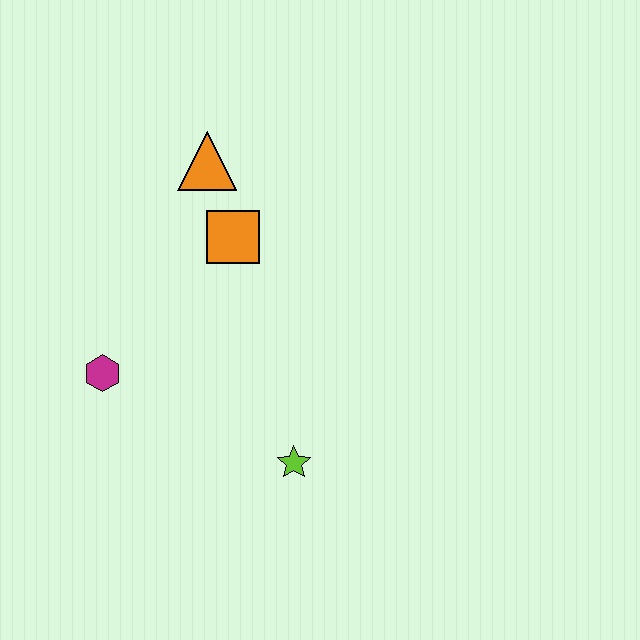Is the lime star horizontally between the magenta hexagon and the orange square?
No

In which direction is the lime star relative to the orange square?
The lime star is below the orange square.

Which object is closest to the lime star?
The magenta hexagon is closest to the lime star.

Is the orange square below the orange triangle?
Yes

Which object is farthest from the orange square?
The lime star is farthest from the orange square.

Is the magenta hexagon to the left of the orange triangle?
Yes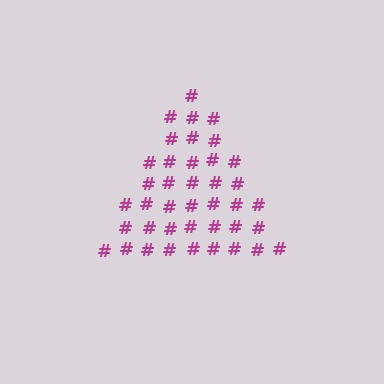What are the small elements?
The small elements are hash symbols.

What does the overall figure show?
The overall figure shows a triangle.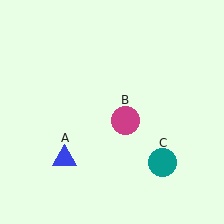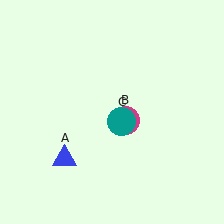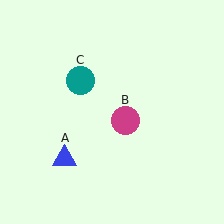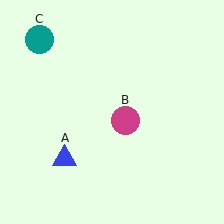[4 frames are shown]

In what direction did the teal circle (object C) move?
The teal circle (object C) moved up and to the left.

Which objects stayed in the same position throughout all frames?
Blue triangle (object A) and magenta circle (object B) remained stationary.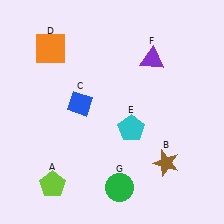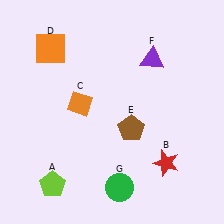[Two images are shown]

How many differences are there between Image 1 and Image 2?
There are 3 differences between the two images.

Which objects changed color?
B changed from brown to red. C changed from blue to orange. E changed from cyan to brown.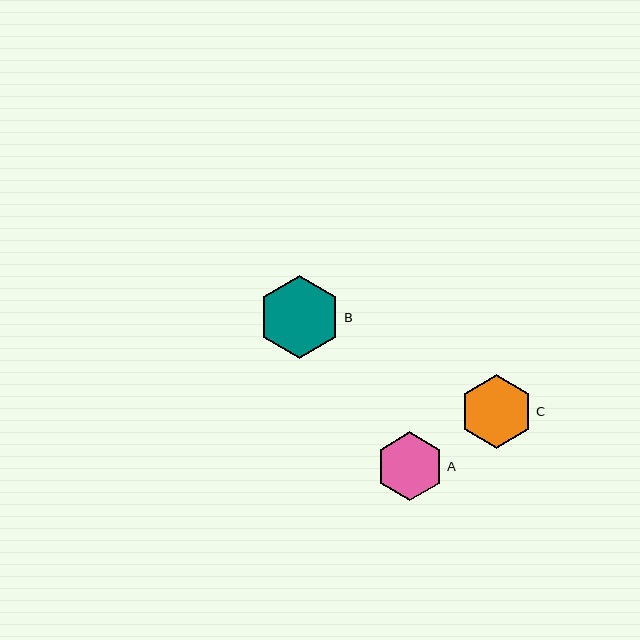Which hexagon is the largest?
Hexagon B is the largest with a size of approximately 83 pixels.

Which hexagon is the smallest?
Hexagon A is the smallest with a size of approximately 69 pixels.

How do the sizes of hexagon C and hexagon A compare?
Hexagon C and hexagon A are approximately the same size.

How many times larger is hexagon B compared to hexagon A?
Hexagon B is approximately 1.2 times the size of hexagon A.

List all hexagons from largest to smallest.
From largest to smallest: B, C, A.